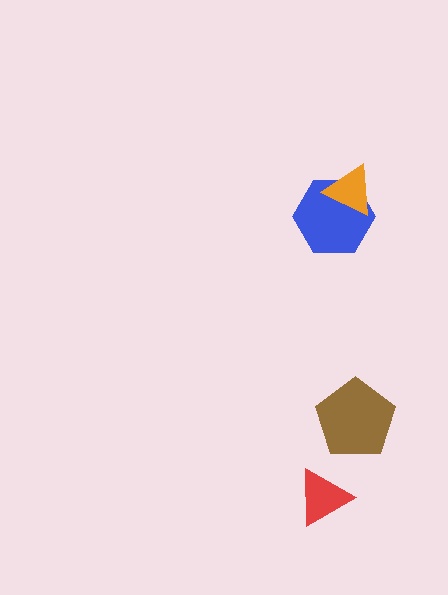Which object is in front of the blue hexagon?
The orange triangle is in front of the blue hexagon.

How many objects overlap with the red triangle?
0 objects overlap with the red triangle.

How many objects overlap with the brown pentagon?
0 objects overlap with the brown pentagon.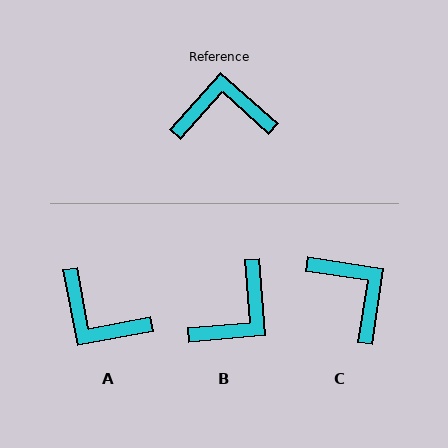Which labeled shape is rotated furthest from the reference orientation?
A, about 142 degrees away.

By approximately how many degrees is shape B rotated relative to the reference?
Approximately 133 degrees clockwise.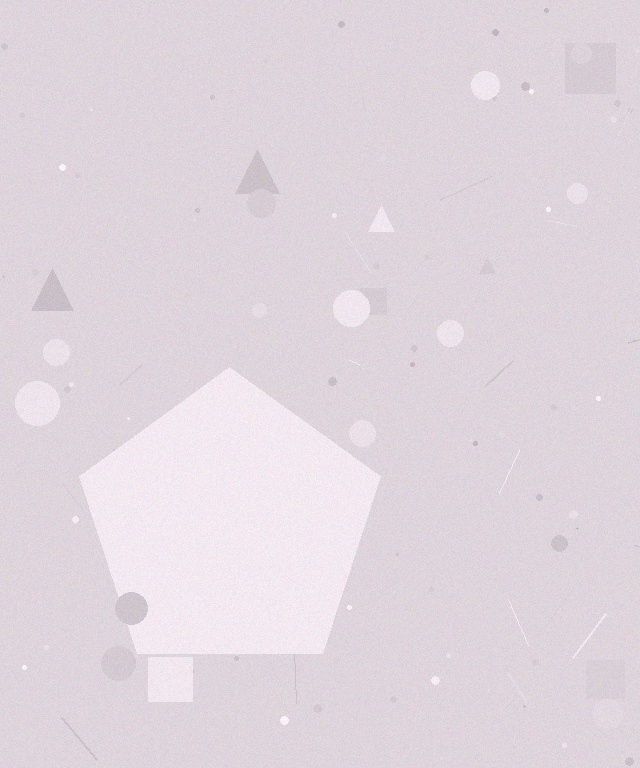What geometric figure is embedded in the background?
A pentagon is embedded in the background.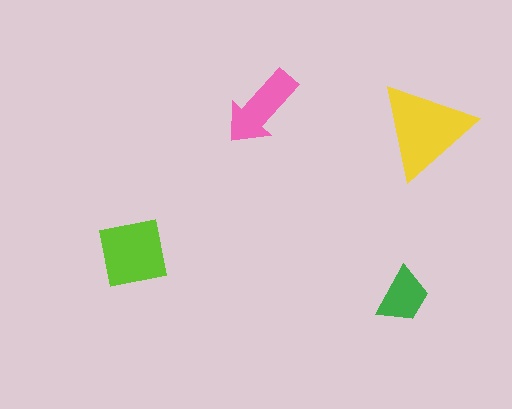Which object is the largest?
The yellow triangle.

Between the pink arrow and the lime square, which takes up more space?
The lime square.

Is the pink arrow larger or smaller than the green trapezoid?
Larger.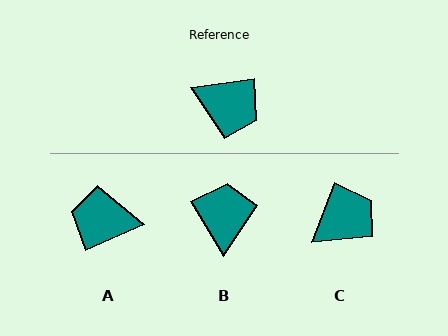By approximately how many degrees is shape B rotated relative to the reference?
Approximately 113 degrees counter-clockwise.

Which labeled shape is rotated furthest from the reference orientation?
A, about 163 degrees away.